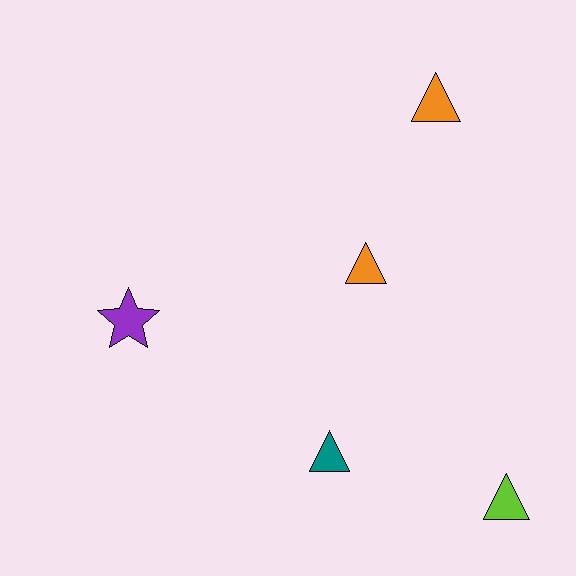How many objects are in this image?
There are 5 objects.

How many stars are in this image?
There is 1 star.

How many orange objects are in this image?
There are 2 orange objects.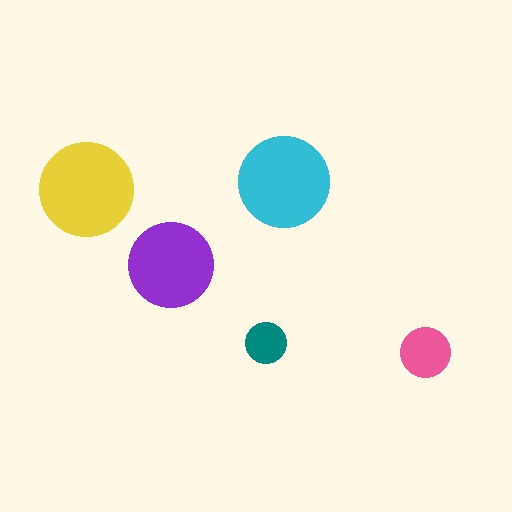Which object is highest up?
The cyan circle is topmost.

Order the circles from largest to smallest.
the yellow one, the cyan one, the purple one, the pink one, the teal one.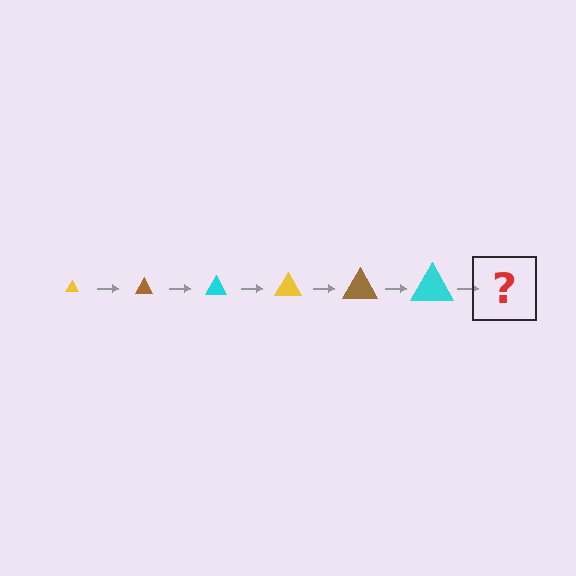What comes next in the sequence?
The next element should be a yellow triangle, larger than the previous one.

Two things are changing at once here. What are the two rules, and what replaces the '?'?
The two rules are that the triangle grows larger each step and the color cycles through yellow, brown, and cyan. The '?' should be a yellow triangle, larger than the previous one.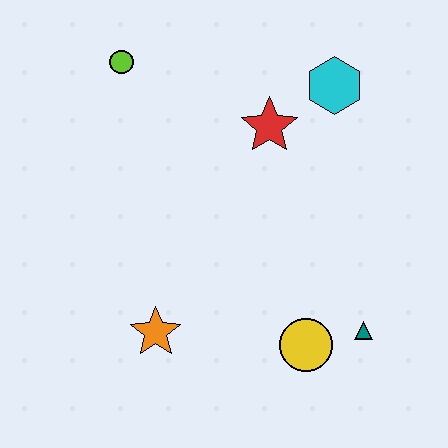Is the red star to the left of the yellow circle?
Yes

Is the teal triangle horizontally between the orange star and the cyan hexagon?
No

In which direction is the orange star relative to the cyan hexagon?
The orange star is below the cyan hexagon.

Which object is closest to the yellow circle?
The teal triangle is closest to the yellow circle.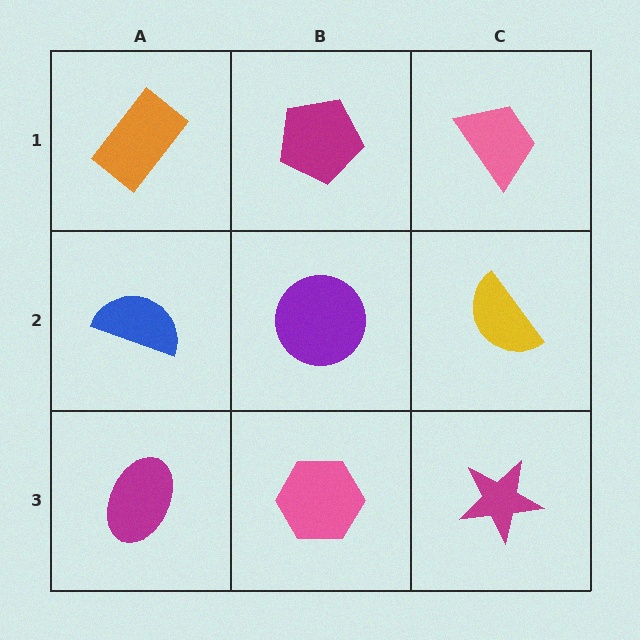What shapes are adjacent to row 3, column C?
A yellow semicircle (row 2, column C), a pink hexagon (row 3, column B).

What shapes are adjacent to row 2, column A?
An orange rectangle (row 1, column A), a magenta ellipse (row 3, column A), a purple circle (row 2, column B).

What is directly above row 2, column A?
An orange rectangle.